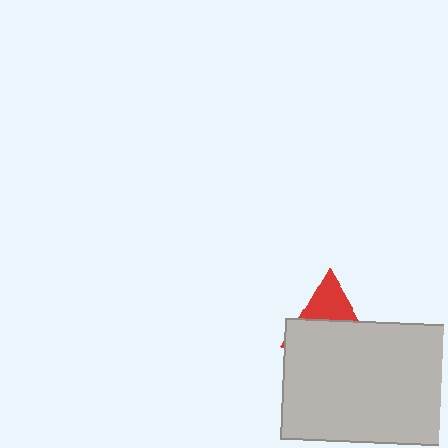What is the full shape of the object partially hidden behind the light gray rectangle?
The partially hidden object is a red triangle.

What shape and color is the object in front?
The object in front is a light gray rectangle.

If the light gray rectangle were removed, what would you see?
You would see the complete red triangle.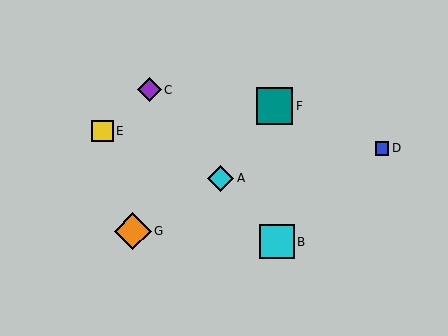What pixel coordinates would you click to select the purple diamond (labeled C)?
Click at (149, 90) to select the purple diamond C.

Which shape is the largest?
The orange diamond (labeled G) is the largest.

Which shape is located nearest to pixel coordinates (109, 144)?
The yellow square (labeled E) at (102, 131) is nearest to that location.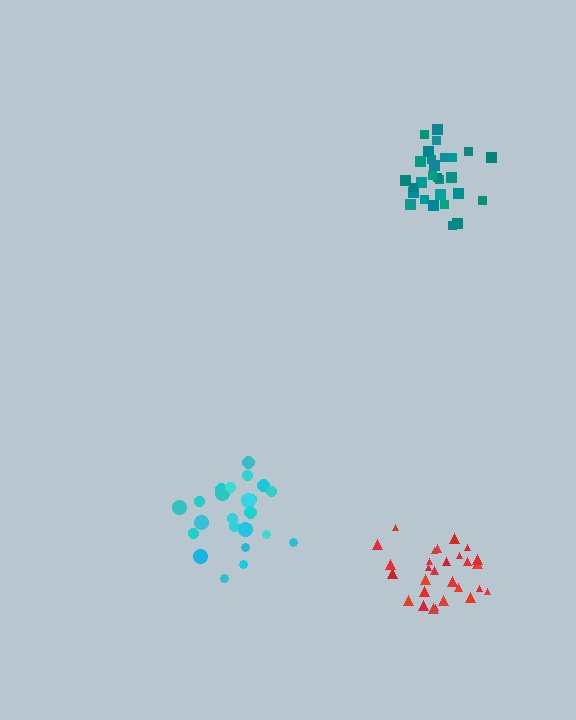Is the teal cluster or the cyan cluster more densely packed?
Teal.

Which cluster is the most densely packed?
Teal.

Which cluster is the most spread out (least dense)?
Cyan.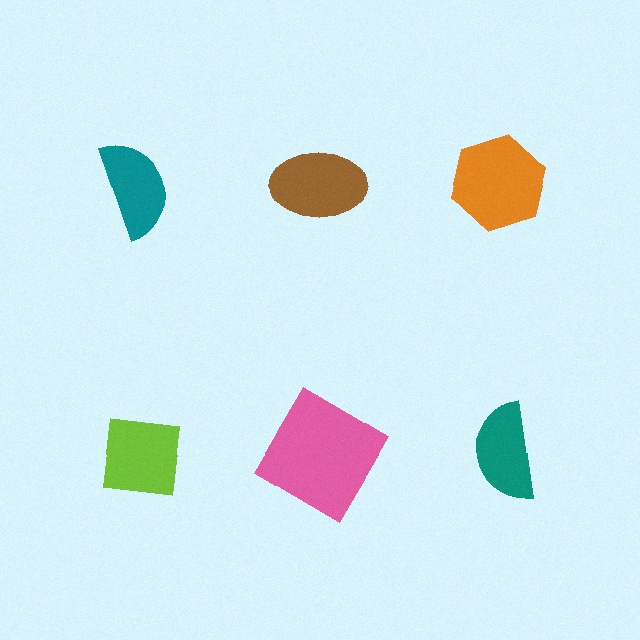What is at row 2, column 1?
A lime square.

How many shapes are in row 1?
3 shapes.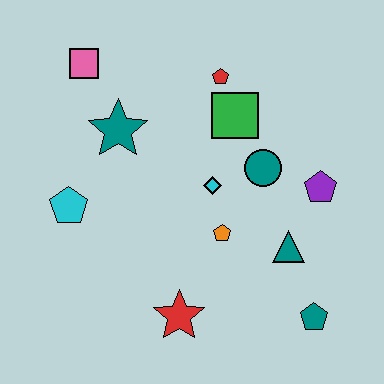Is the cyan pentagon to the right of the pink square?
No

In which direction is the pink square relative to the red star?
The pink square is above the red star.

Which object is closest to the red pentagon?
The green square is closest to the red pentagon.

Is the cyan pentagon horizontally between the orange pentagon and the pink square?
No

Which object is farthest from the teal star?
The teal pentagon is farthest from the teal star.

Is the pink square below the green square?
No